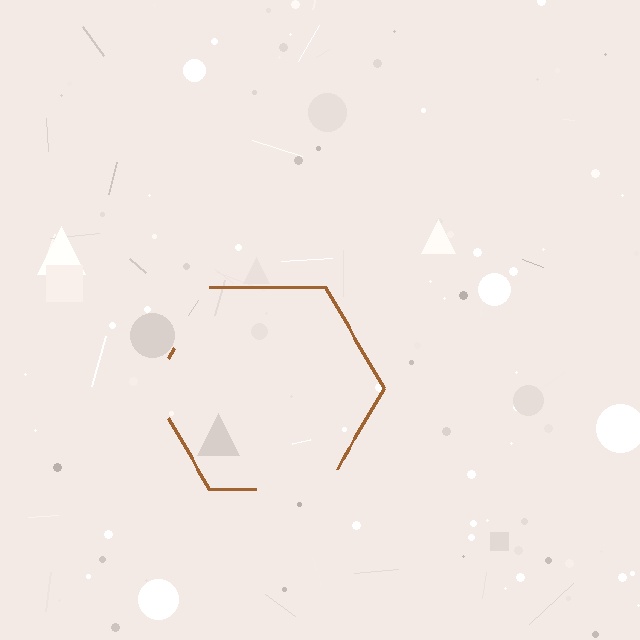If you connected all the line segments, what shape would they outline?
They would outline a hexagon.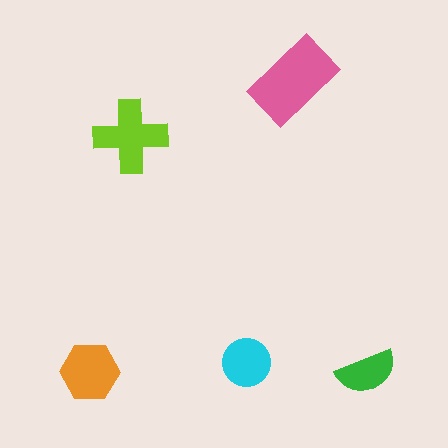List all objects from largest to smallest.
The pink rectangle, the lime cross, the orange hexagon, the cyan circle, the green semicircle.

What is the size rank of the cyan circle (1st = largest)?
4th.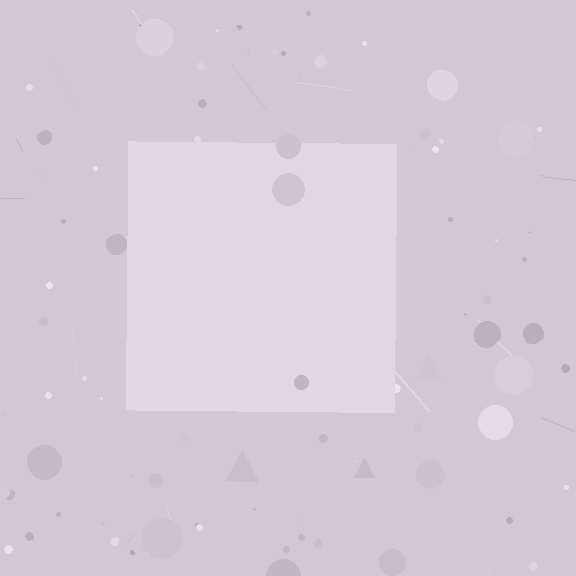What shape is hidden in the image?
A square is hidden in the image.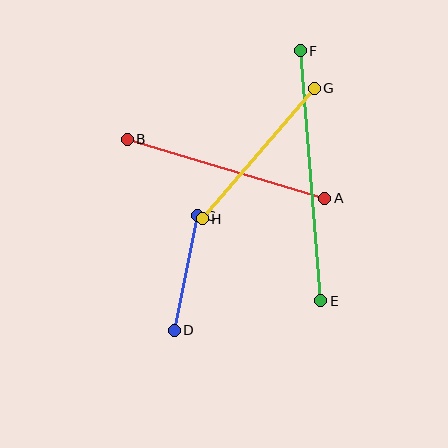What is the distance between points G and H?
The distance is approximately 172 pixels.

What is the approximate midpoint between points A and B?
The midpoint is at approximately (226, 169) pixels.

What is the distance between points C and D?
The distance is approximately 117 pixels.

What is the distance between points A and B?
The distance is approximately 207 pixels.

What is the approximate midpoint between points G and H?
The midpoint is at approximately (258, 154) pixels.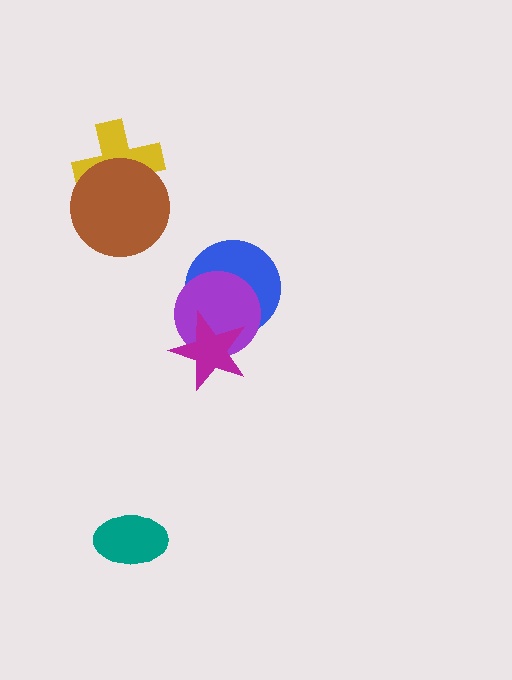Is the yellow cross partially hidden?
Yes, it is partially covered by another shape.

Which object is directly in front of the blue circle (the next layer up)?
The purple circle is directly in front of the blue circle.